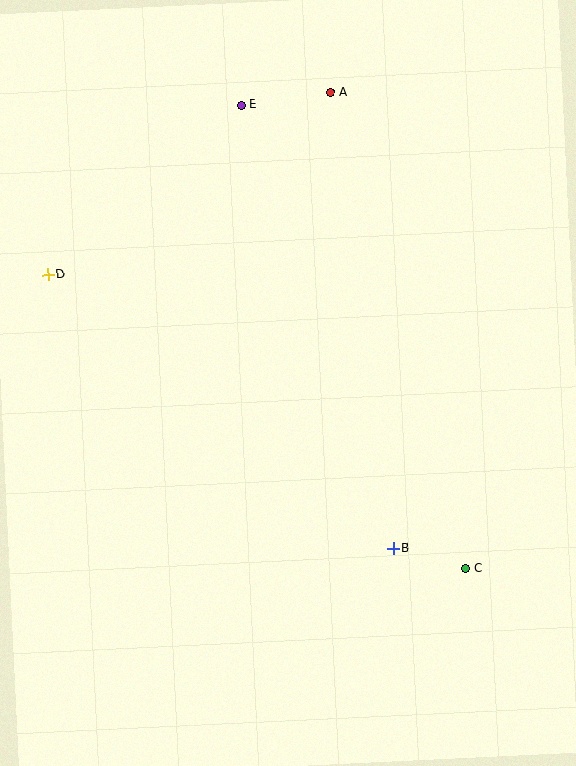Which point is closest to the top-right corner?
Point A is closest to the top-right corner.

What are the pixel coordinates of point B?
Point B is at (393, 548).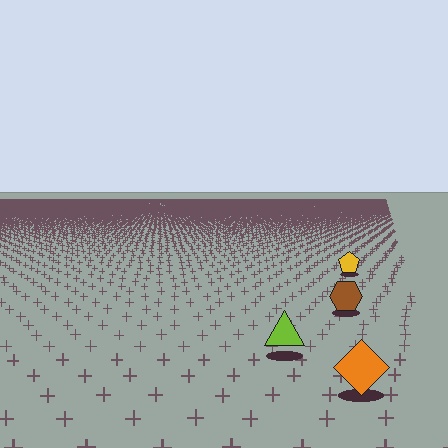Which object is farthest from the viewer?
The yellow pentagon is farthest from the viewer. It appears smaller and the ground texture around it is denser.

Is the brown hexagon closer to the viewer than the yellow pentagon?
Yes. The brown hexagon is closer — you can tell from the texture gradient: the ground texture is coarser near it.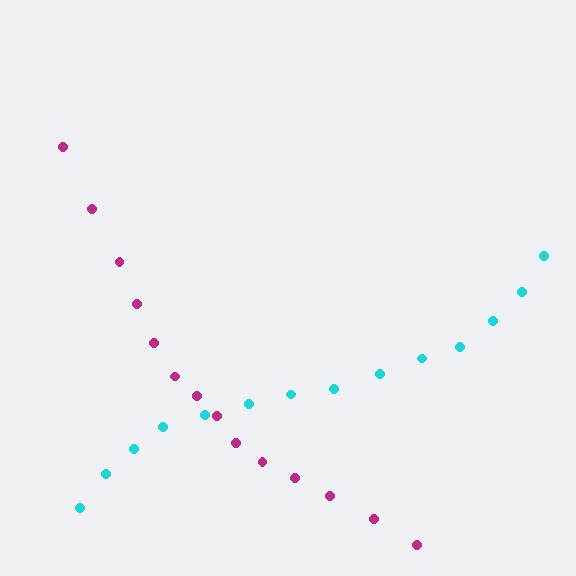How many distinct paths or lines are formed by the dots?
There are 2 distinct paths.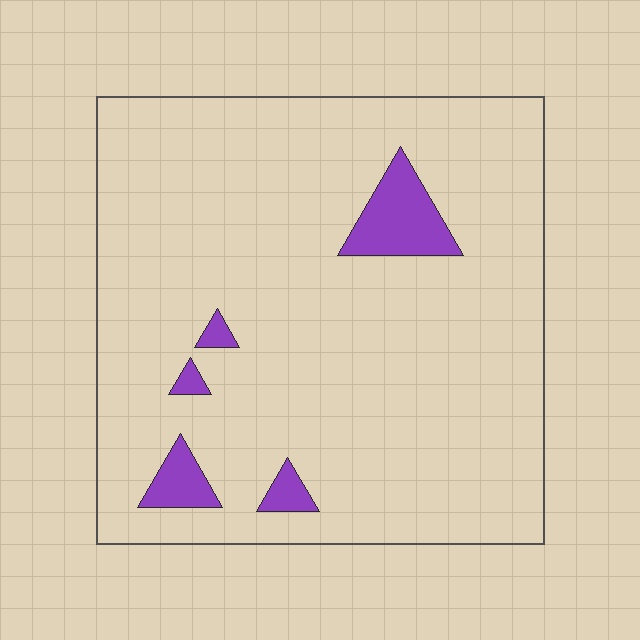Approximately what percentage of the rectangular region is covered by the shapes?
Approximately 5%.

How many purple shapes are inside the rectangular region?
5.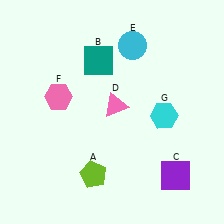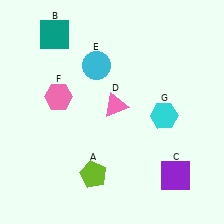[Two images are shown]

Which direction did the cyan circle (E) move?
The cyan circle (E) moved left.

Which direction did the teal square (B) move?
The teal square (B) moved left.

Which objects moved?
The objects that moved are: the teal square (B), the cyan circle (E).